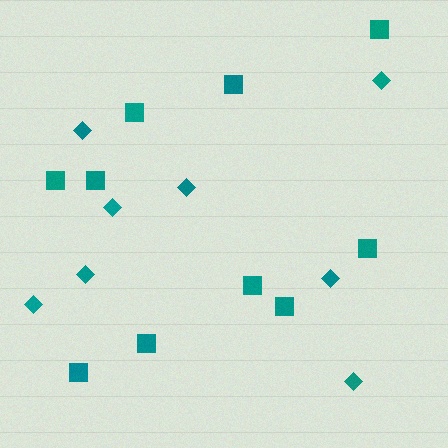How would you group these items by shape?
There are 2 groups: one group of squares (10) and one group of diamonds (8).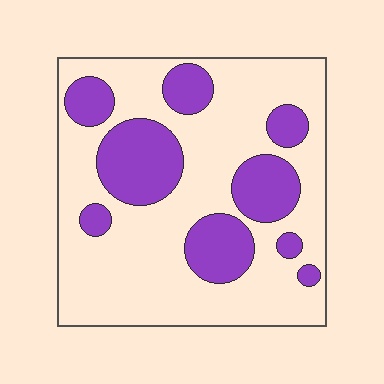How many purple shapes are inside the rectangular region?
9.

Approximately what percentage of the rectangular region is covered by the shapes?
Approximately 30%.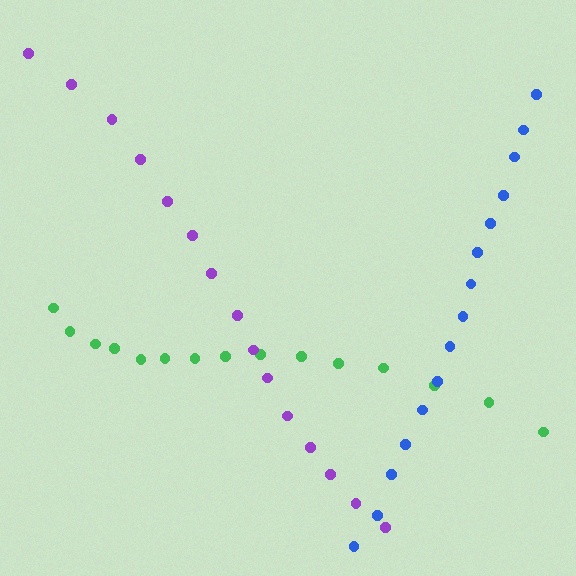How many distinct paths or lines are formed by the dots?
There are 3 distinct paths.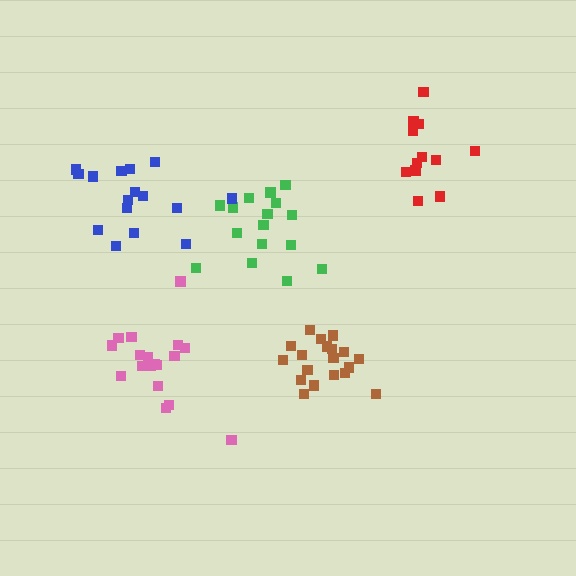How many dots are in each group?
Group 1: 16 dots, Group 2: 18 dots, Group 3: 14 dots, Group 4: 19 dots, Group 5: 16 dots (83 total).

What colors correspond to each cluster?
The clusters are colored: green, pink, red, brown, blue.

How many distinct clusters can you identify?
There are 5 distinct clusters.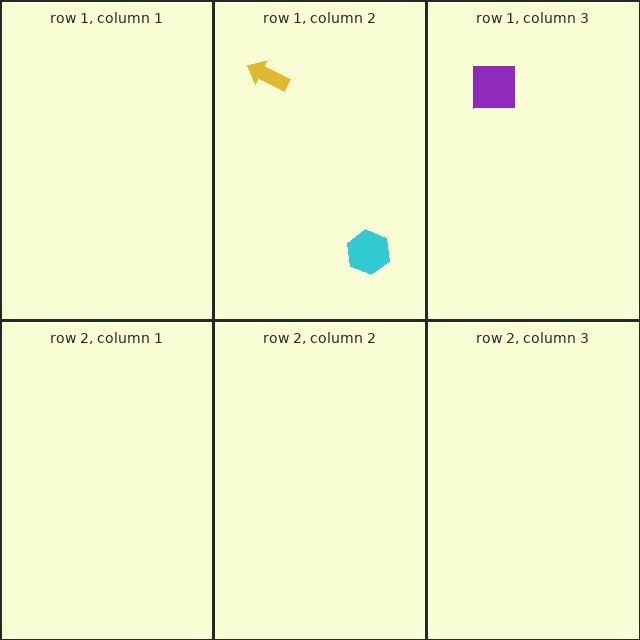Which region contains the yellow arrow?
The row 1, column 2 region.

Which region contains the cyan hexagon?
The row 1, column 2 region.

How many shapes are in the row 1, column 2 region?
2.